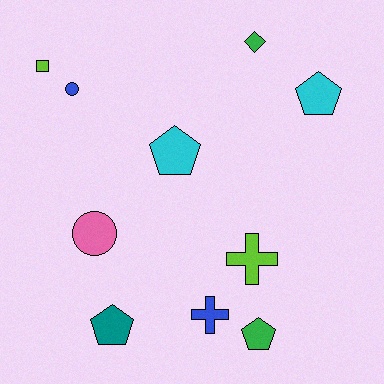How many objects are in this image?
There are 10 objects.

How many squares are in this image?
There is 1 square.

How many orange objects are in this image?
There are no orange objects.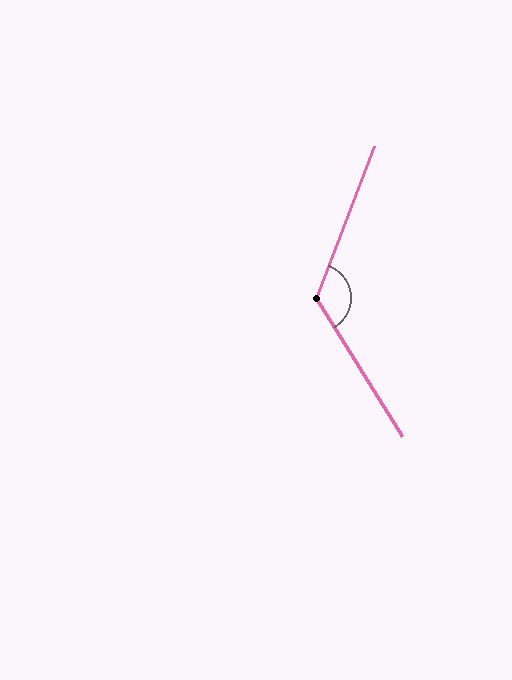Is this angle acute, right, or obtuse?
It is obtuse.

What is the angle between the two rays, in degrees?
Approximately 128 degrees.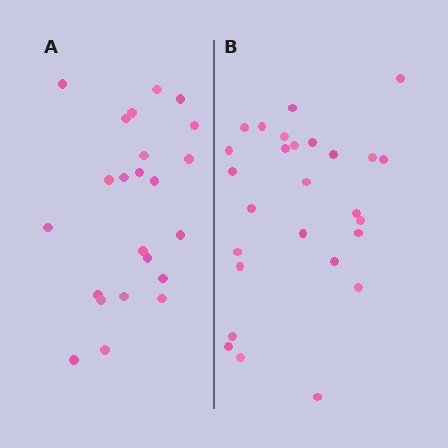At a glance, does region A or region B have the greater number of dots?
Region B (the right region) has more dots.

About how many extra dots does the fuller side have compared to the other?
Region B has about 4 more dots than region A.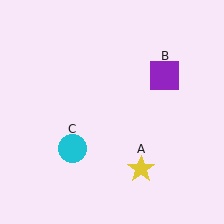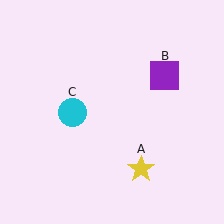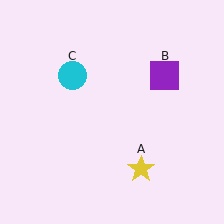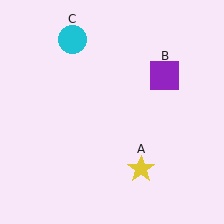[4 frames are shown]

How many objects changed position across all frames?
1 object changed position: cyan circle (object C).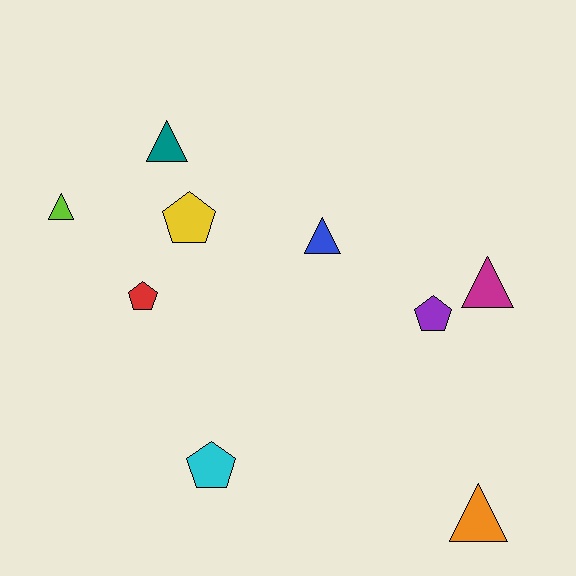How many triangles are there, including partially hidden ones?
There are 5 triangles.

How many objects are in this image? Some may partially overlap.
There are 9 objects.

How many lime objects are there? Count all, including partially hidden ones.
There is 1 lime object.